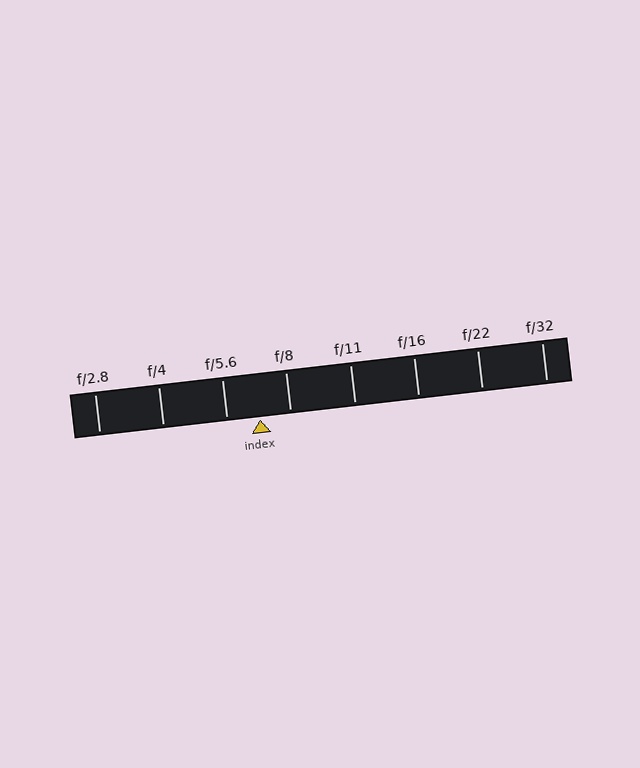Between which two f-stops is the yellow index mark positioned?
The index mark is between f/5.6 and f/8.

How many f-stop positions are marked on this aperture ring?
There are 8 f-stop positions marked.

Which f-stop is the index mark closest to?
The index mark is closest to f/8.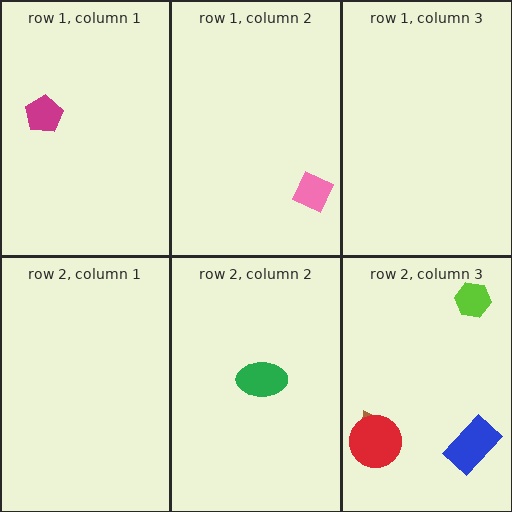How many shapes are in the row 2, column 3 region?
4.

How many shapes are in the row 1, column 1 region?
1.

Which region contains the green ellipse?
The row 2, column 2 region.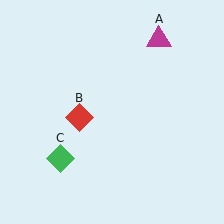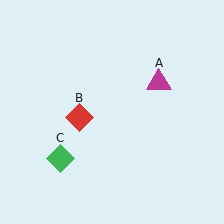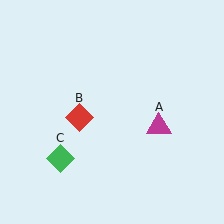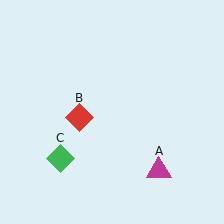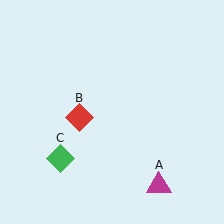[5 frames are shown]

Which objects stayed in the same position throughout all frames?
Red diamond (object B) and green diamond (object C) remained stationary.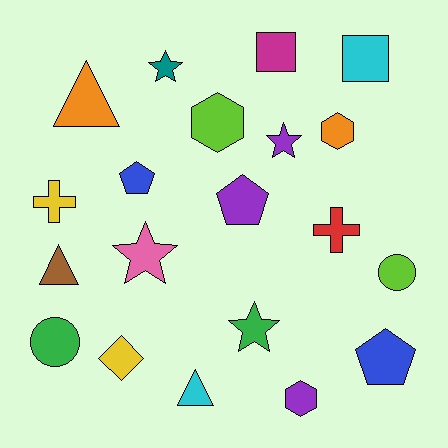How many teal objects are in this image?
There is 1 teal object.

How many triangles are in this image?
There are 3 triangles.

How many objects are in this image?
There are 20 objects.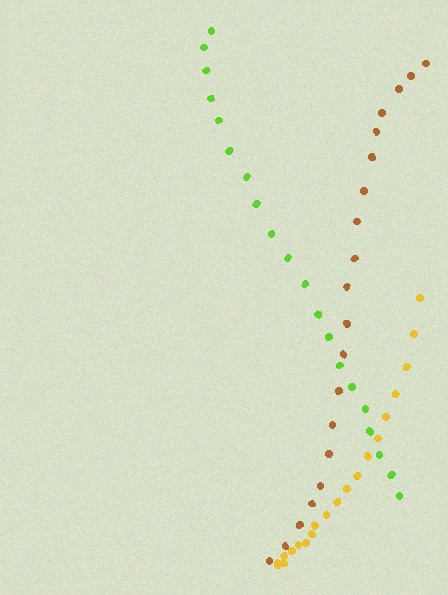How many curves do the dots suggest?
There are 3 distinct paths.